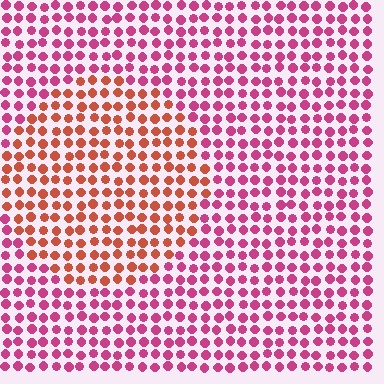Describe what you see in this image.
The image is filled with small magenta elements in a uniform arrangement. A circle-shaped region is visible where the elements are tinted to a slightly different hue, forming a subtle color boundary.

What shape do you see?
I see a circle.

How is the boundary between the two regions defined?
The boundary is defined purely by a slight shift in hue (about 40 degrees). Spacing, size, and orientation are identical on both sides.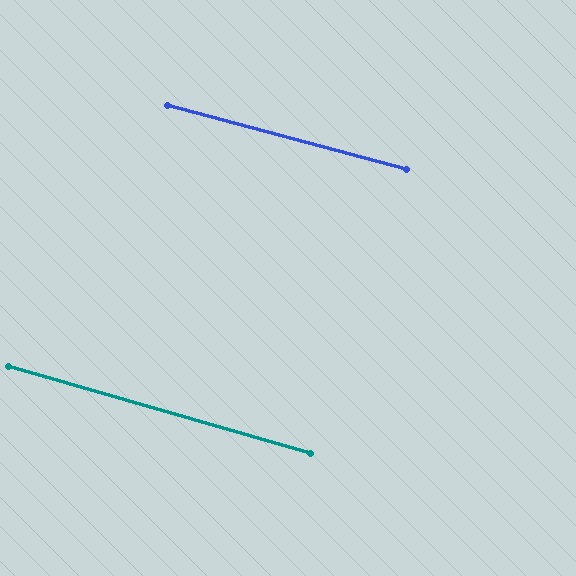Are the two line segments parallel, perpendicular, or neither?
Parallel — their directions differ by only 1.2°.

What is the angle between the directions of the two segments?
Approximately 1 degree.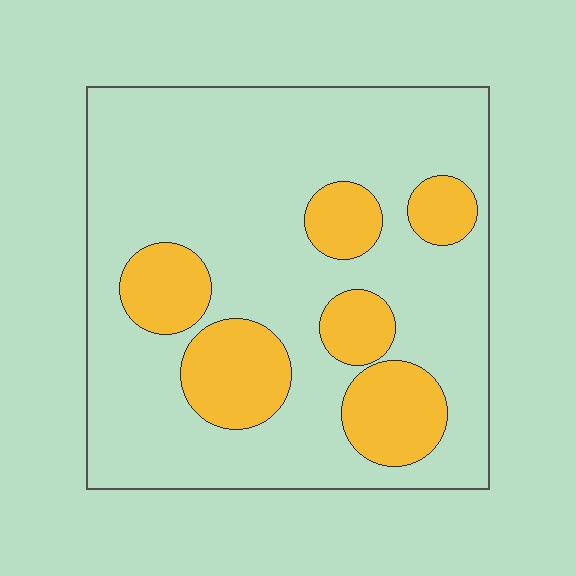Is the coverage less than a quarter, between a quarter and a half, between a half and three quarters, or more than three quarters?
Less than a quarter.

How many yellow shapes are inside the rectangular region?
6.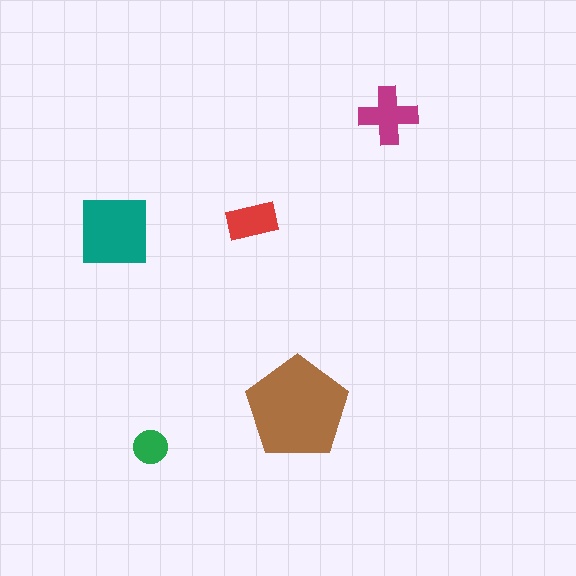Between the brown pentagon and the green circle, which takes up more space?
The brown pentagon.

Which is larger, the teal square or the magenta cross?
The teal square.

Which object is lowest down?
The green circle is bottommost.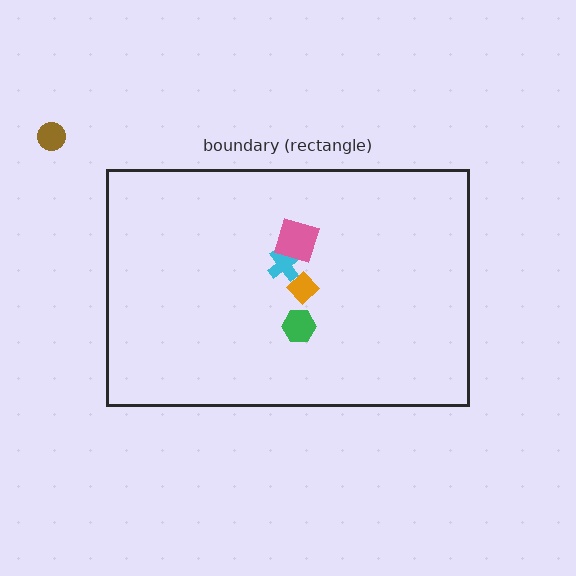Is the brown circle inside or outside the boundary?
Outside.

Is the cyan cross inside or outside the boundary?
Inside.